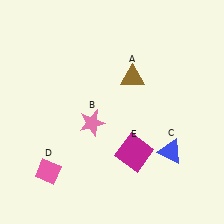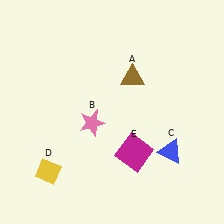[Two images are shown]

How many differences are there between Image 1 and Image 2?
There is 1 difference between the two images.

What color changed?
The diamond (D) changed from pink in Image 1 to yellow in Image 2.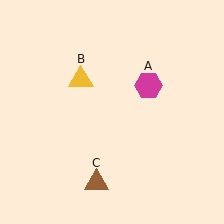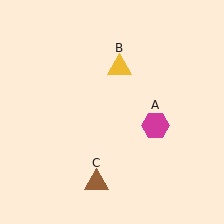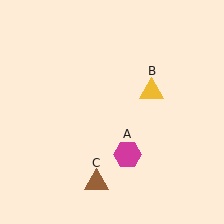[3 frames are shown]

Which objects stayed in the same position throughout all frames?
Brown triangle (object C) remained stationary.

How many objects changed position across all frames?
2 objects changed position: magenta hexagon (object A), yellow triangle (object B).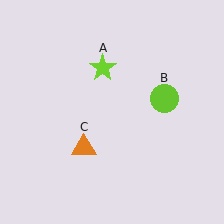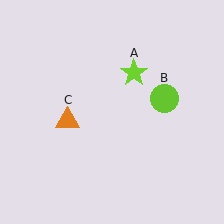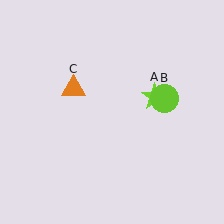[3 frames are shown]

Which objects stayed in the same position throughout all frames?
Lime circle (object B) remained stationary.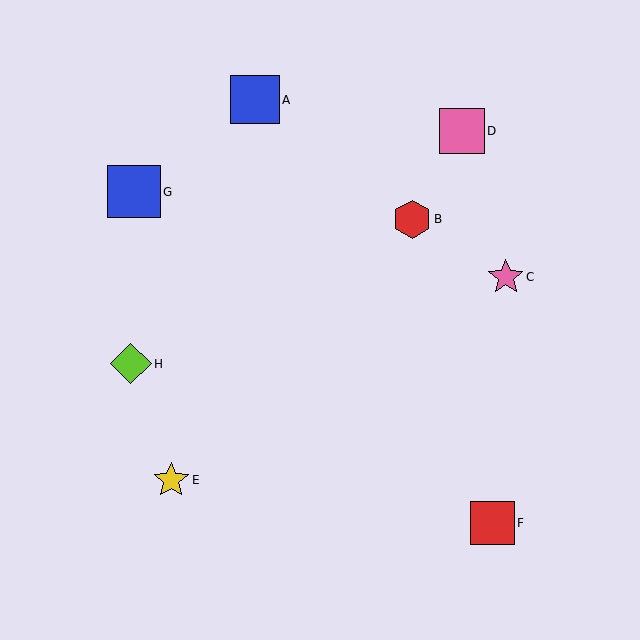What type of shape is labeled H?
Shape H is a lime diamond.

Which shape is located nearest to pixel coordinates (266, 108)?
The blue square (labeled A) at (255, 100) is nearest to that location.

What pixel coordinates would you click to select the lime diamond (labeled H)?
Click at (131, 364) to select the lime diamond H.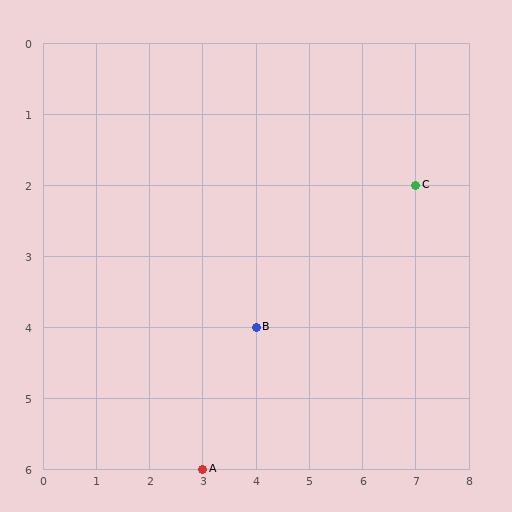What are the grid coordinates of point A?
Point A is at grid coordinates (3, 6).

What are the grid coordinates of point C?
Point C is at grid coordinates (7, 2).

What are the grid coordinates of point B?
Point B is at grid coordinates (4, 4).